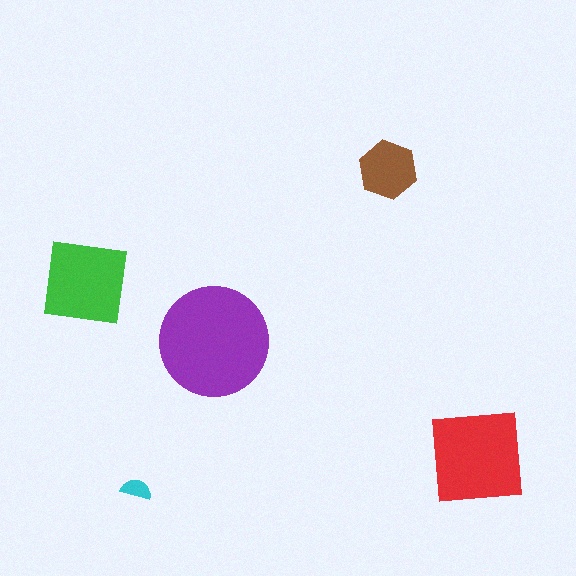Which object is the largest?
The purple circle.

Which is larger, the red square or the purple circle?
The purple circle.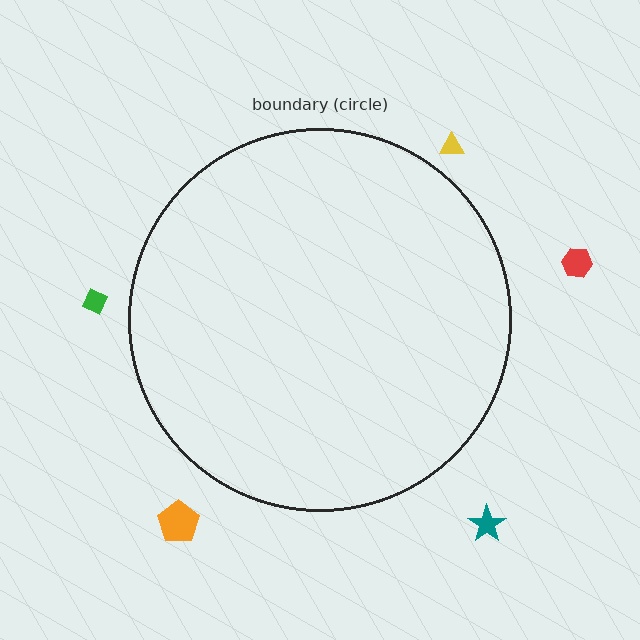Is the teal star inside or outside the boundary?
Outside.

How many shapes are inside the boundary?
0 inside, 5 outside.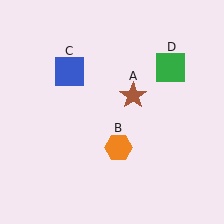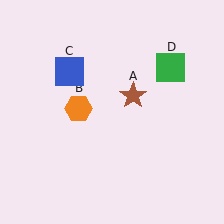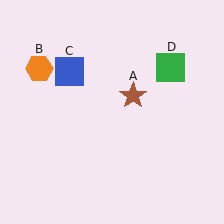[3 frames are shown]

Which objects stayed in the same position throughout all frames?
Brown star (object A) and blue square (object C) and green square (object D) remained stationary.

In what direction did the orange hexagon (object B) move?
The orange hexagon (object B) moved up and to the left.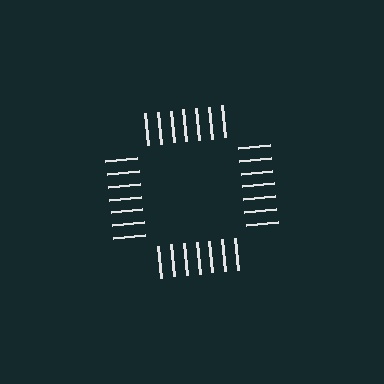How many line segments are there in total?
28 — 7 along each of the 4 edges.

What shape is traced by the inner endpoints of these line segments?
An illusory square — the line segments terminate on its edges but no continuous stroke is drawn.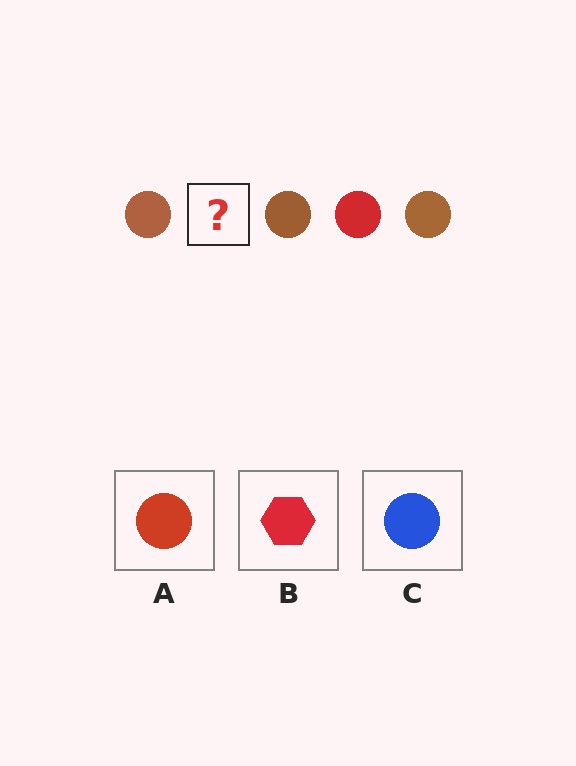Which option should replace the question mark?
Option A.